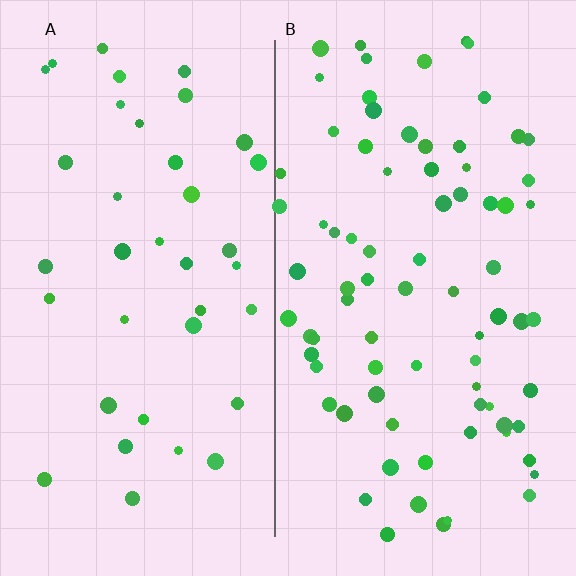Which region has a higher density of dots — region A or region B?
B (the right).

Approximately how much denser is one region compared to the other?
Approximately 2.1× — region B over region A.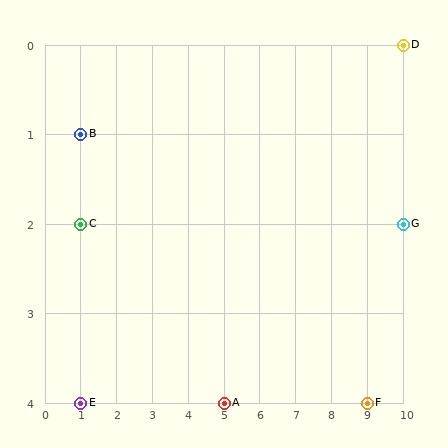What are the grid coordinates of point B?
Point B is at grid coordinates (1, 1).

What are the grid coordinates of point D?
Point D is at grid coordinates (10, 0).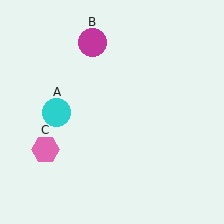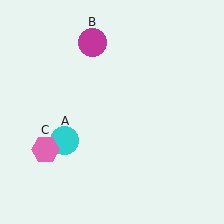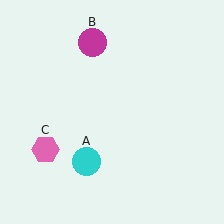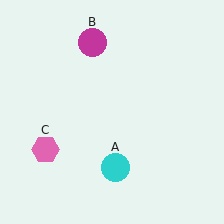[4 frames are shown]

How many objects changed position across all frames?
1 object changed position: cyan circle (object A).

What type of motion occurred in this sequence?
The cyan circle (object A) rotated counterclockwise around the center of the scene.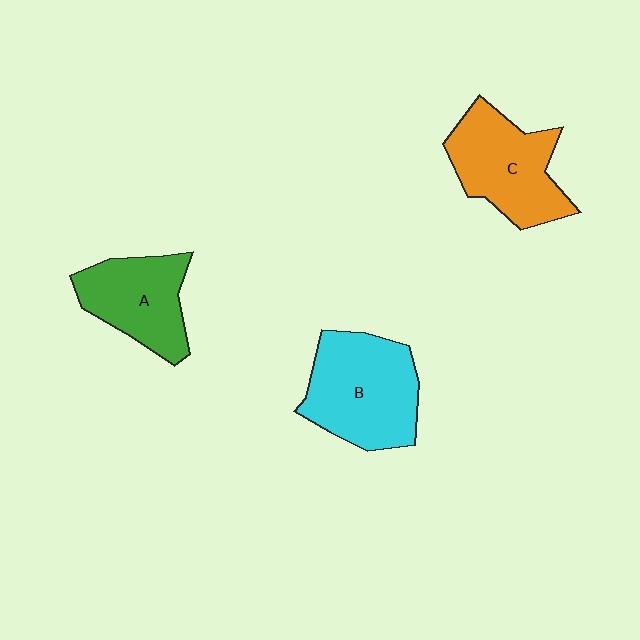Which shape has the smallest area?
Shape A (green).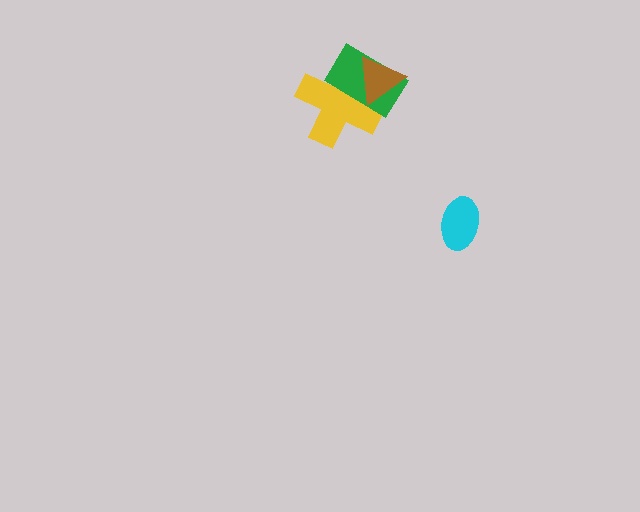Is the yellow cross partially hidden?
Yes, it is partially covered by another shape.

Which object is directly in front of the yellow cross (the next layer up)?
The green rectangle is directly in front of the yellow cross.